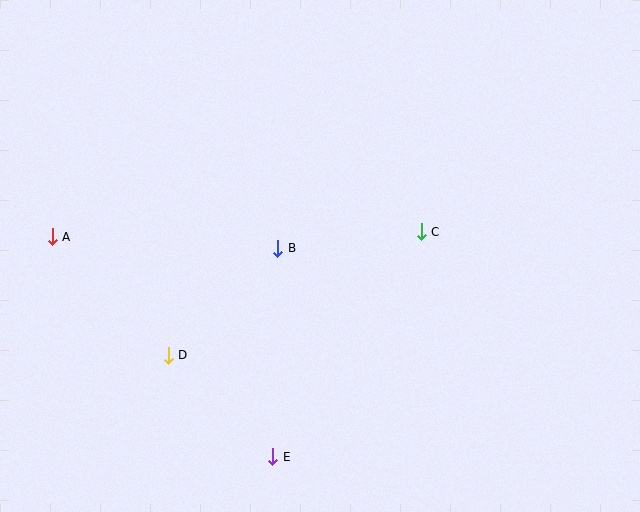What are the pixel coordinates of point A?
Point A is at (52, 237).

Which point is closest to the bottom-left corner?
Point D is closest to the bottom-left corner.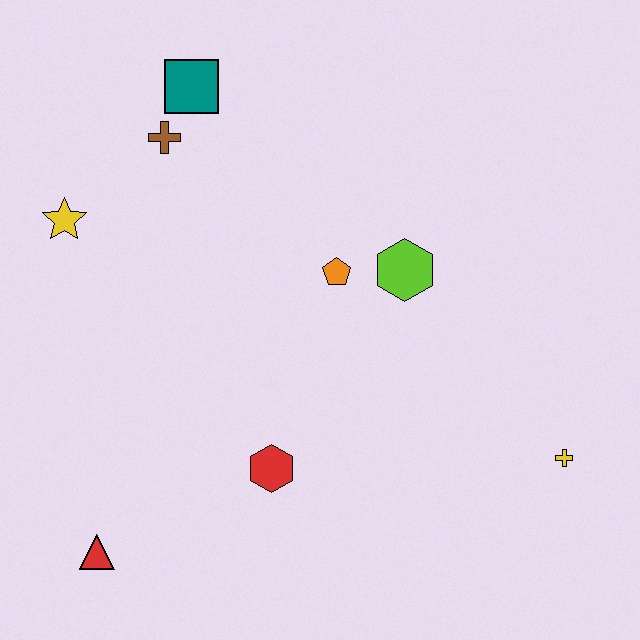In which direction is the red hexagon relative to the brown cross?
The red hexagon is below the brown cross.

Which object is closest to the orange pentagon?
The lime hexagon is closest to the orange pentagon.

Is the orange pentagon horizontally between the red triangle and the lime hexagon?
Yes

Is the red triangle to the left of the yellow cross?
Yes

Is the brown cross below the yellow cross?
No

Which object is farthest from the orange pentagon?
The red triangle is farthest from the orange pentagon.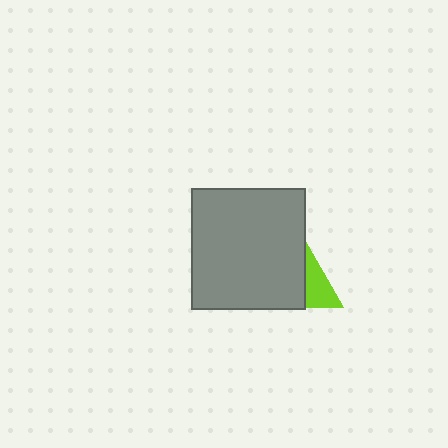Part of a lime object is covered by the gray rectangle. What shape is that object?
It is a triangle.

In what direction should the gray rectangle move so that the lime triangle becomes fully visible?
The gray rectangle should move left. That is the shortest direction to clear the overlap and leave the lime triangle fully visible.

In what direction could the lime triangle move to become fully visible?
The lime triangle could move right. That would shift it out from behind the gray rectangle entirely.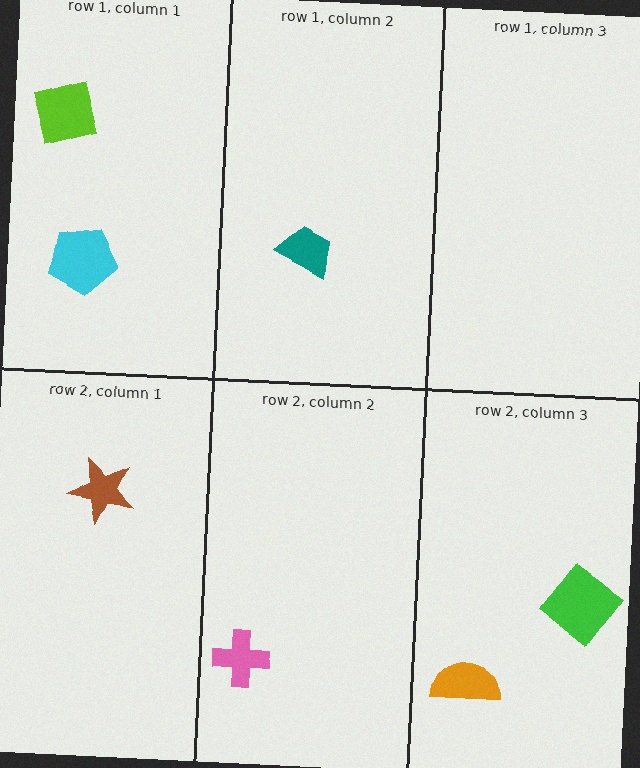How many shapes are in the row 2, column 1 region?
1.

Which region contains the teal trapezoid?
The row 1, column 2 region.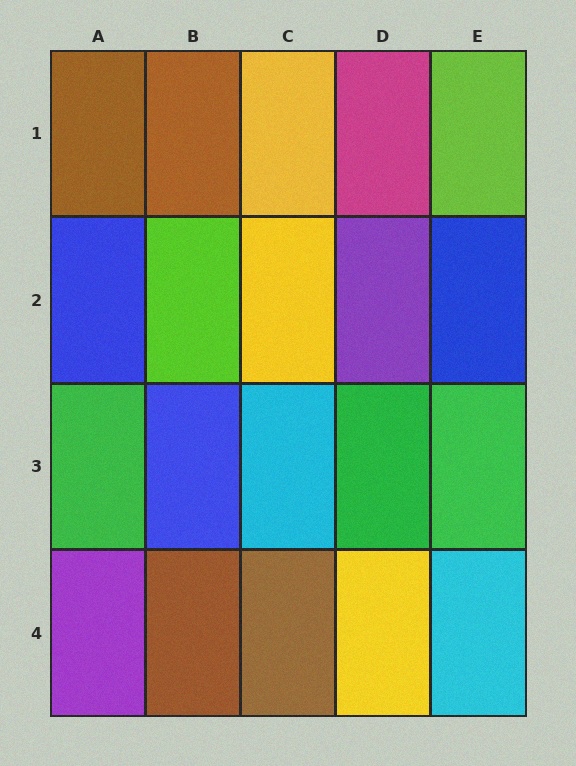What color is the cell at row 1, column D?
Magenta.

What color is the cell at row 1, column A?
Brown.